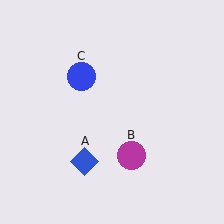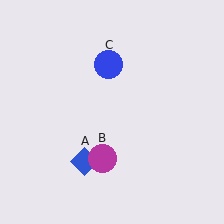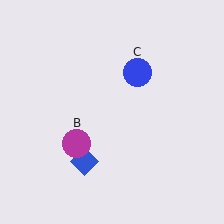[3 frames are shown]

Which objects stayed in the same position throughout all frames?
Blue diamond (object A) remained stationary.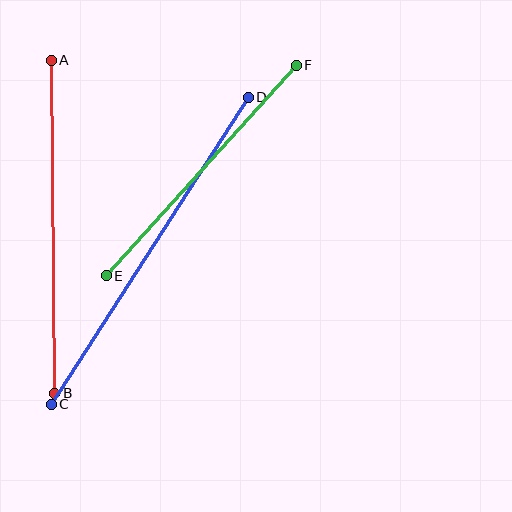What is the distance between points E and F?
The distance is approximately 283 pixels.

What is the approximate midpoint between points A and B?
The midpoint is at approximately (53, 227) pixels.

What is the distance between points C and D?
The distance is approximately 365 pixels.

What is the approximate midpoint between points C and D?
The midpoint is at approximately (150, 251) pixels.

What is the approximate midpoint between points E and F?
The midpoint is at approximately (201, 171) pixels.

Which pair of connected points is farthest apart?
Points C and D are farthest apart.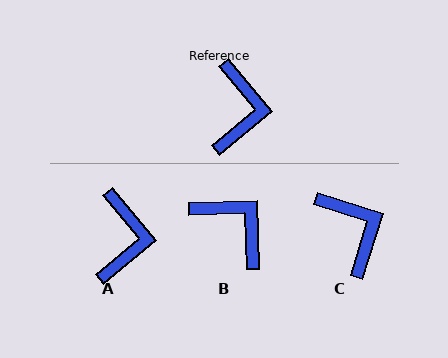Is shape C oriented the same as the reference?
No, it is off by about 33 degrees.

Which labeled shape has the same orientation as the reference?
A.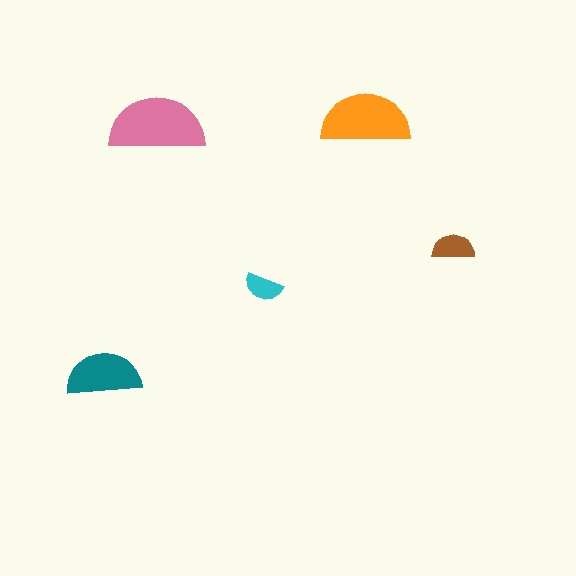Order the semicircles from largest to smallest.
the pink one, the orange one, the teal one, the brown one, the cyan one.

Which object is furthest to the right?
The brown semicircle is rightmost.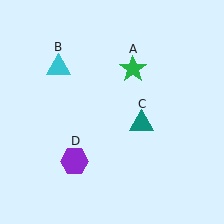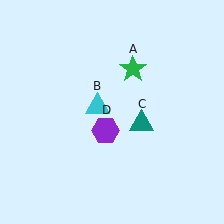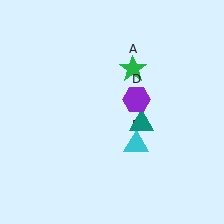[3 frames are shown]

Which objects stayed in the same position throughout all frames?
Green star (object A) and teal triangle (object C) remained stationary.